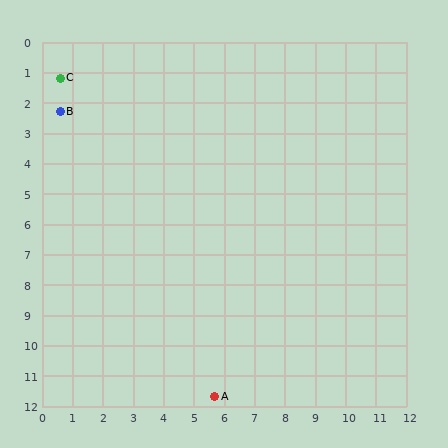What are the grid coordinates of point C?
Point C is at approximately (0.6, 1.2).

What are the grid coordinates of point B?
Point B is at approximately (0.6, 2.3).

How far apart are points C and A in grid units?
Points C and A are about 11.7 grid units apart.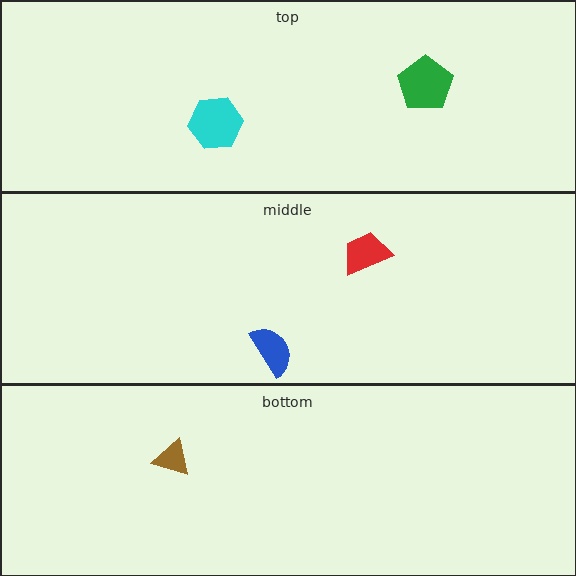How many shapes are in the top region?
2.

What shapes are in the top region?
The green pentagon, the cyan hexagon.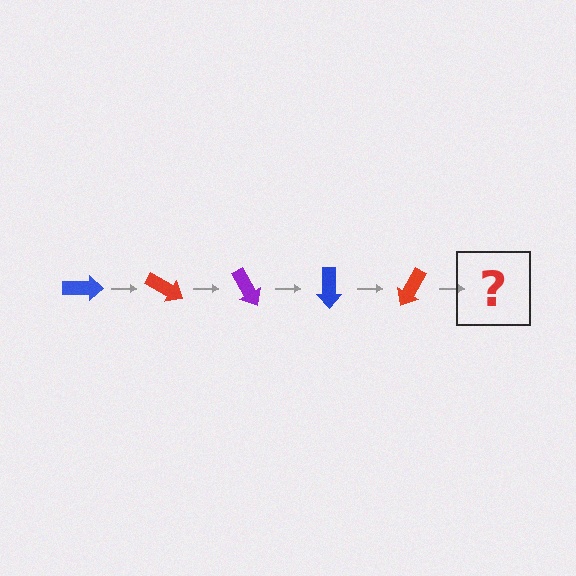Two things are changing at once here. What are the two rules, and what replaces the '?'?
The two rules are that it rotates 30 degrees each step and the color cycles through blue, red, and purple. The '?' should be a purple arrow, rotated 150 degrees from the start.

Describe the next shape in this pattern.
It should be a purple arrow, rotated 150 degrees from the start.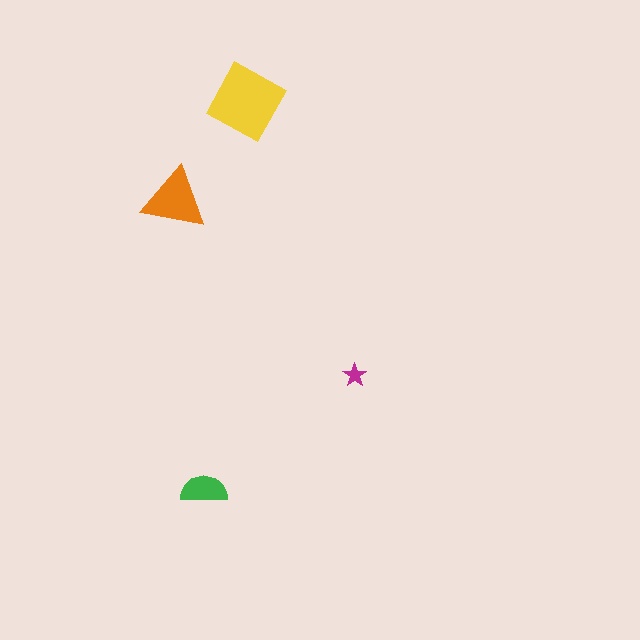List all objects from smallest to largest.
The magenta star, the green semicircle, the orange triangle, the yellow diamond.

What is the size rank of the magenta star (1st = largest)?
4th.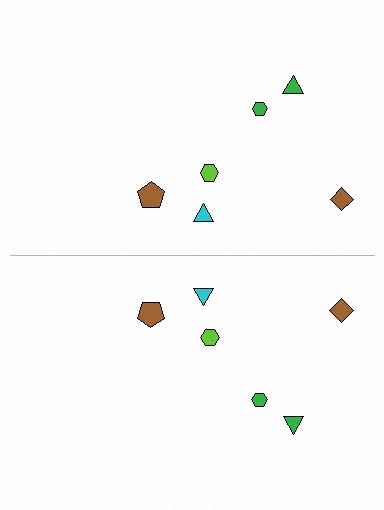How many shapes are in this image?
There are 12 shapes in this image.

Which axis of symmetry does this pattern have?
The pattern has a horizontal axis of symmetry running through the center of the image.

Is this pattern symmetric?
Yes, this pattern has bilateral (reflection) symmetry.